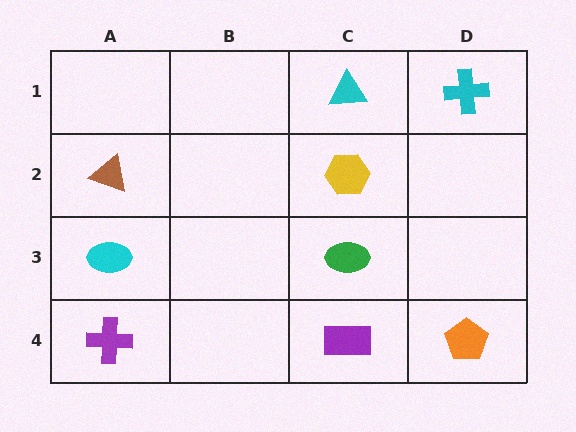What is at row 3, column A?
A cyan ellipse.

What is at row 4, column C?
A purple rectangle.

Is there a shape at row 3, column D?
No, that cell is empty.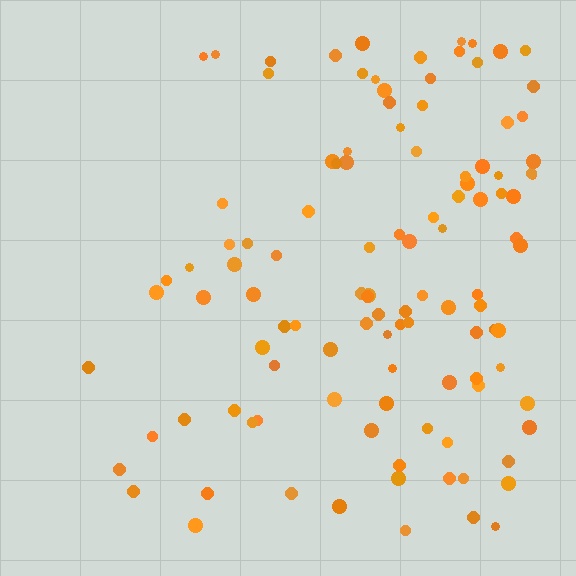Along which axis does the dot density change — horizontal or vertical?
Horizontal.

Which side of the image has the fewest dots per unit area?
The left.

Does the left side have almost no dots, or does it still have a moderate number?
Still a moderate number, just noticeably fewer than the right.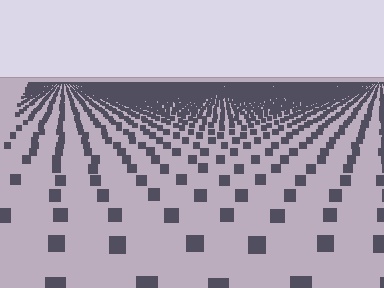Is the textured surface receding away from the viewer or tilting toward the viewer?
The surface is receding away from the viewer. Texture elements get smaller and denser toward the top.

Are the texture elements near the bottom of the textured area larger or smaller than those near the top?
Larger. Near the bottom, elements are closer to the viewer and appear at a bigger on-screen size.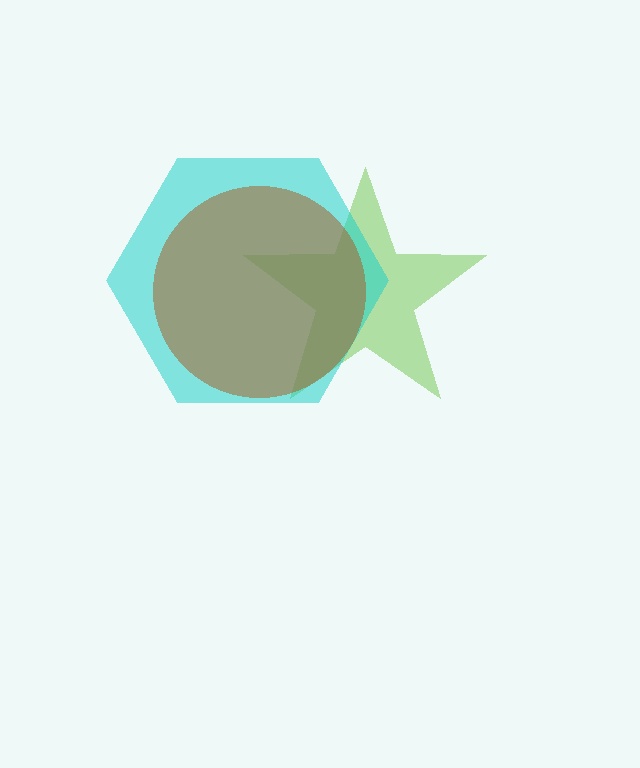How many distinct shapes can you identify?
There are 3 distinct shapes: a lime star, a cyan hexagon, a brown circle.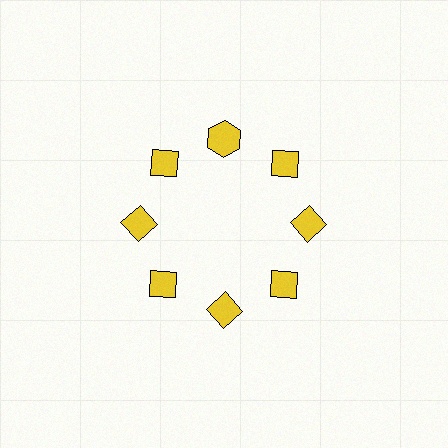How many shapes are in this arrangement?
There are 8 shapes arranged in a ring pattern.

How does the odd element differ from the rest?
It has a different shape: hexagon instead of diamond.